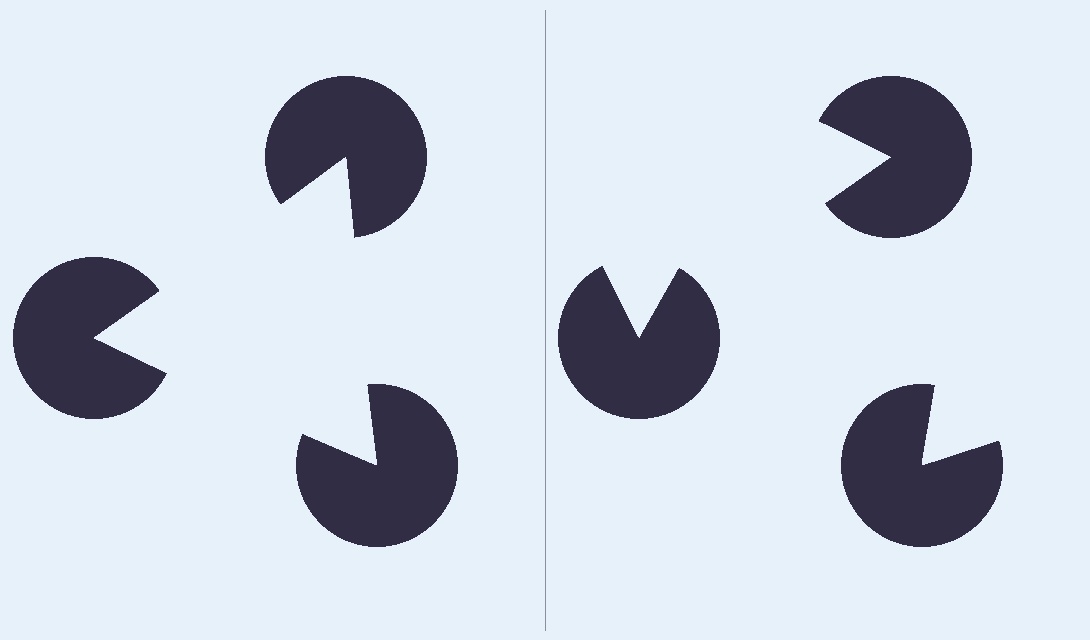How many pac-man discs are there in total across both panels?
6 — 3 on each side.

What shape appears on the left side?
An illusory triangle.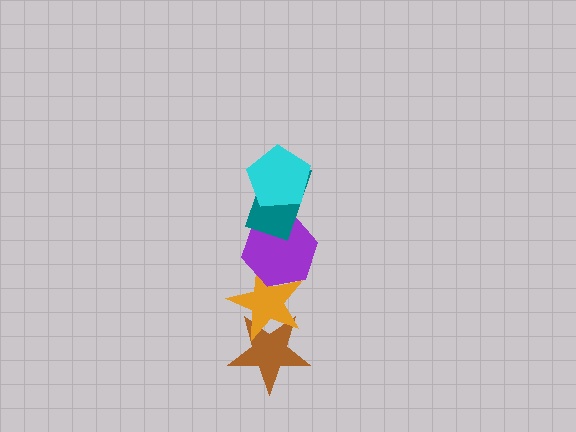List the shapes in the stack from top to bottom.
From top to bottom: the cyan pentagon, the teal rectangle, the purple hexagon, the orange star, the brown star.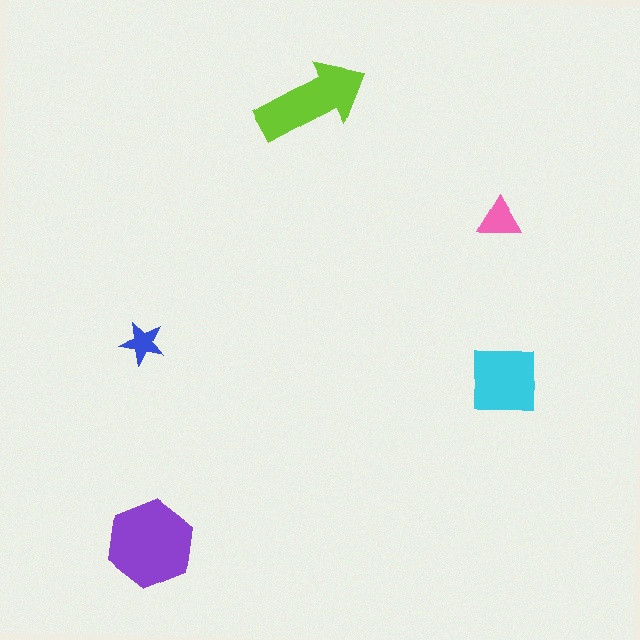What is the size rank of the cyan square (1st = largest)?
3rd.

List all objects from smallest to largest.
The blue star, the pink triangle, the cyan square, the lime arrow, the purple hexagon.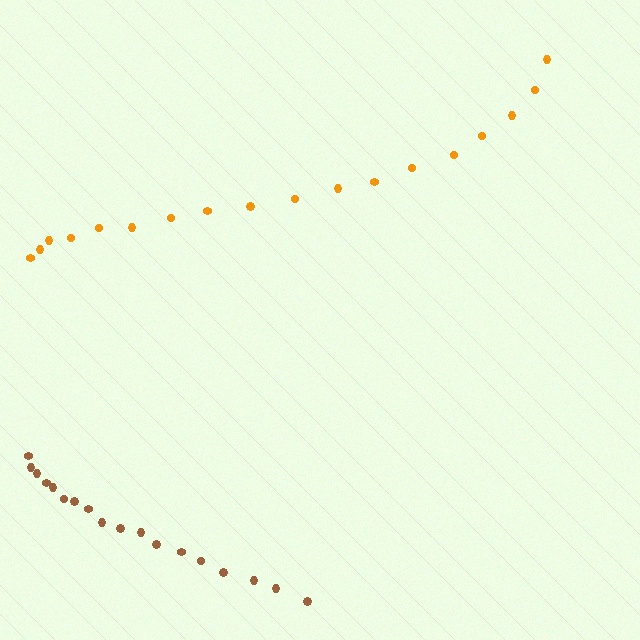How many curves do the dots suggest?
There are 2 distinct paths.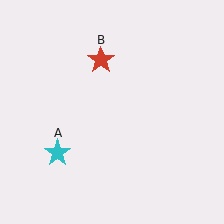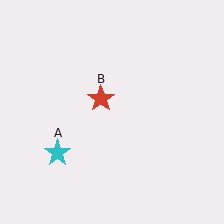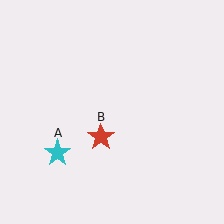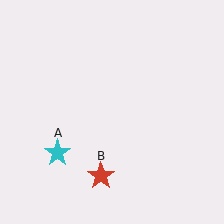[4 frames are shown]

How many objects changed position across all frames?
1 object changed position: red star (object B).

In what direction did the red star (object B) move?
The red star (object B) moved down.